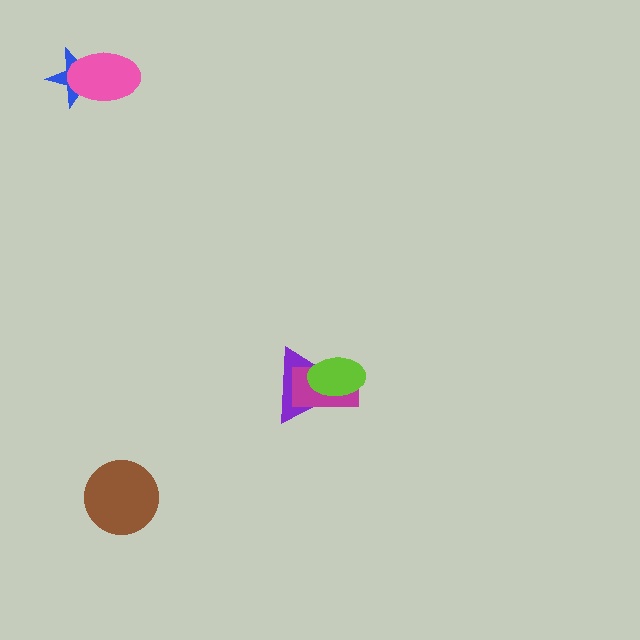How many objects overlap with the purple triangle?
2 objects overlap with the purple triangle.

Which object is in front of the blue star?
The pink ellipse is in front of the blue star.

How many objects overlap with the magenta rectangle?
2 objects overlap with the magenta rectangle.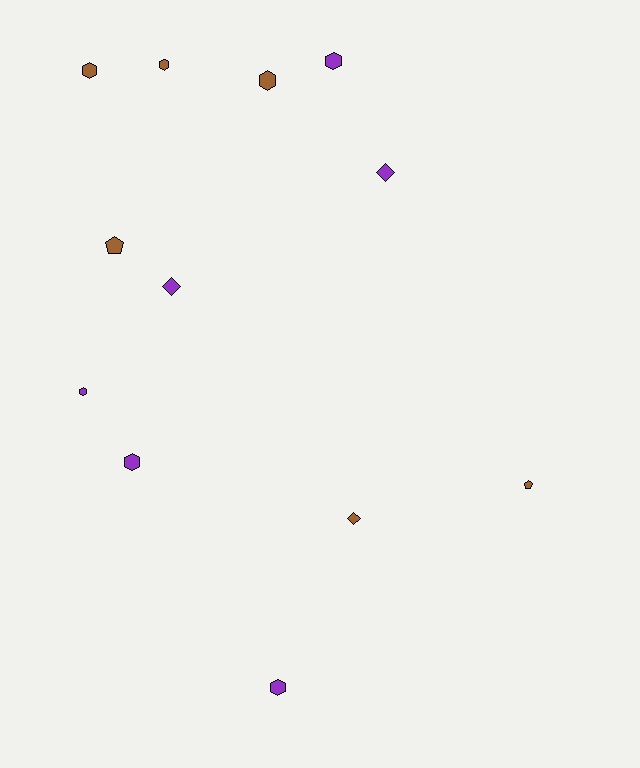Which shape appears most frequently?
Hexagon, with 7 objects.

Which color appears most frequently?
Purple, with 6 objects.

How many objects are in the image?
There are 12 objects.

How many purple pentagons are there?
There are no purple pentagons.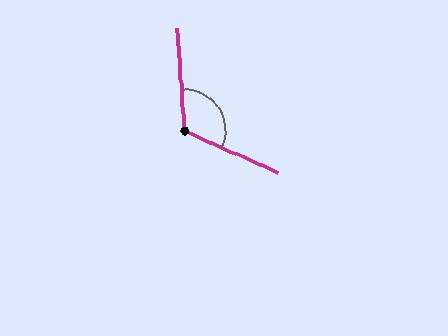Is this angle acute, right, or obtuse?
It is obtuse.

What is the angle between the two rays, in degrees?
Approximately 117 degrees.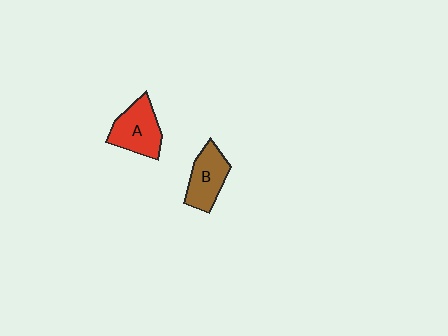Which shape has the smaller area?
Shape B (brown).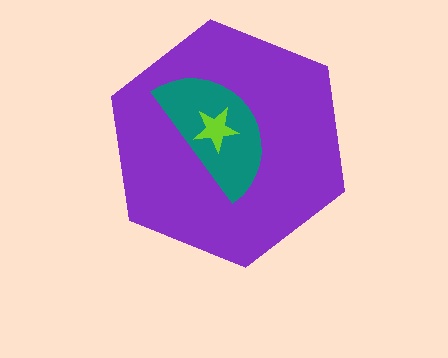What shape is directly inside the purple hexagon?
The teal semicircle.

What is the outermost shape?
The purple hexagon.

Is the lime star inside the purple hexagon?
Yes.